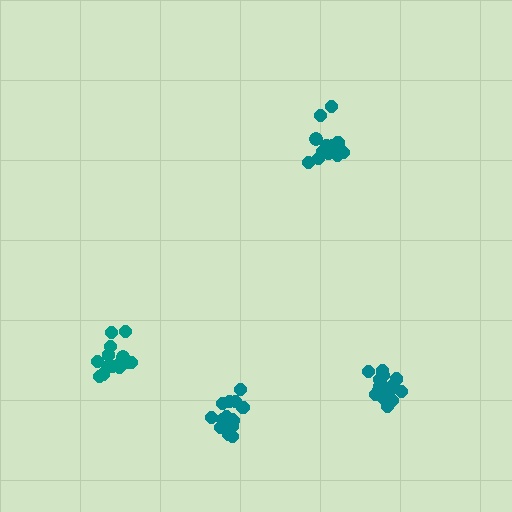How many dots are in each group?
Group 1: 17 dots, Group 2: 17 dots, Group 3: 14 dots, Group 4: 16 dots (64 total).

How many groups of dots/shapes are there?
There are 4 groups.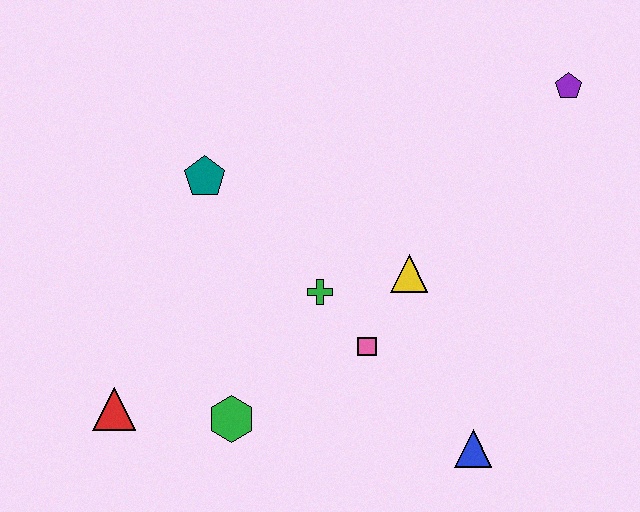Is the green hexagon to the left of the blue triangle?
Yes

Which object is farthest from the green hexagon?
The purple pentagon is farthest from the green hexagon.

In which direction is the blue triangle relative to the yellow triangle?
The blue triangle is below the yellow triangle.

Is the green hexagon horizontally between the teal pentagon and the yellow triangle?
Yes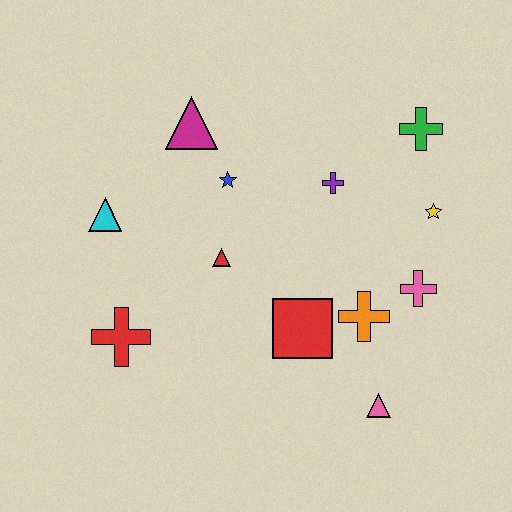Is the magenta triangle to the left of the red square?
Yes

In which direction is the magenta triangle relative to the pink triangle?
The magenta triangle is above the pink triangle.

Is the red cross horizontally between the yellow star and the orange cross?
No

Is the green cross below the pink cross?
No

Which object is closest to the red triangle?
The blue star is closest to the red triangle.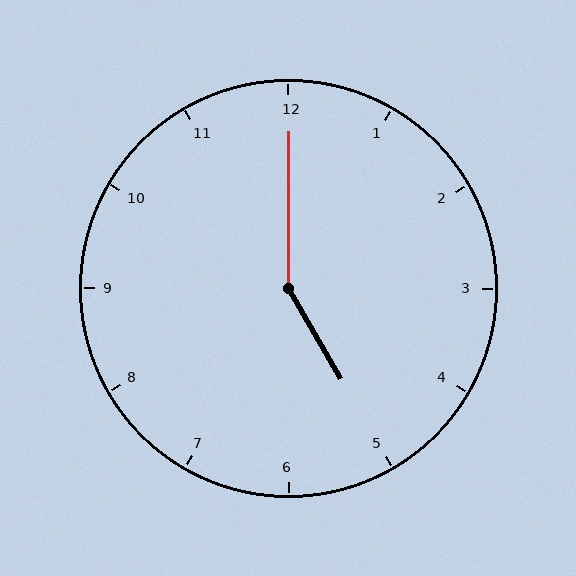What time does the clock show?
5:00.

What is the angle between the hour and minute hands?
Approximately 150 degrees.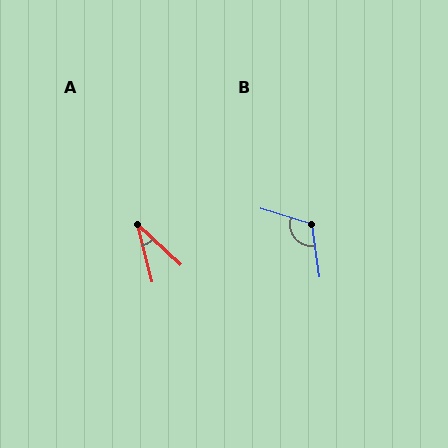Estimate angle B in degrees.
Approximately 115 degrees.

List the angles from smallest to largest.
A (33°), B (115°).